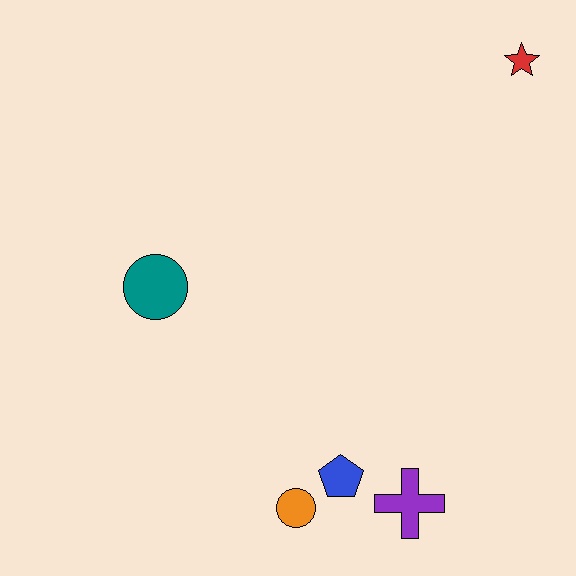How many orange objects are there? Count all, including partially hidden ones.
There is 1 orange object.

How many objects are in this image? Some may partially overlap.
There are 5 objects.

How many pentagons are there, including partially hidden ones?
There is 1 pentagon.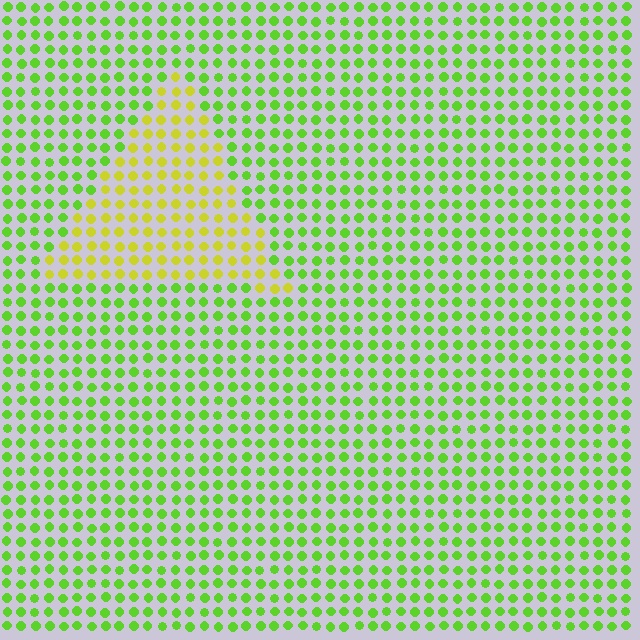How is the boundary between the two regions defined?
The boundary is defined purely by a slight shift in hue (about 39 degrees). Spacing, size, and orientation are identical on both sides.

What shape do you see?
I see a triangle.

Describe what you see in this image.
The image is filled with small lime elements in a uniform arrangement. A triangle-shaped region is visible where the elements are tinted to a slightly different hue, forming a subtle color boundary.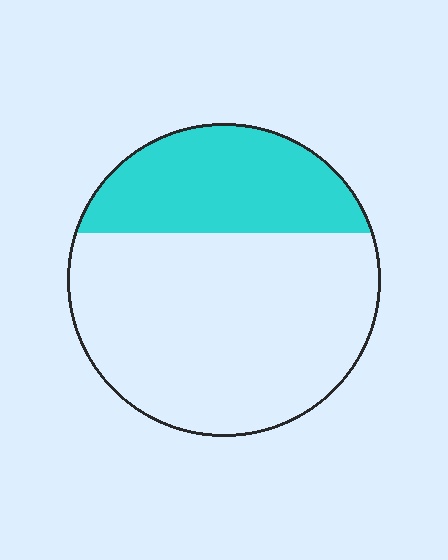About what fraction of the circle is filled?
About one third (1/3).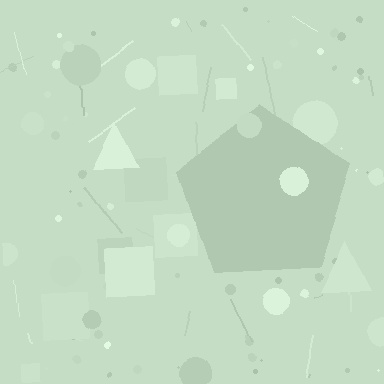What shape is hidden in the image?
A pentagon is hidden in the image.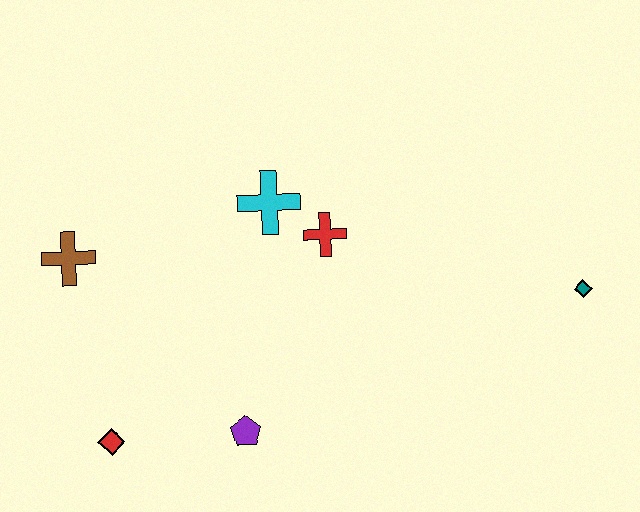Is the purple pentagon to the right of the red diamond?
Yes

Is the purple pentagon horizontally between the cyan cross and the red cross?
No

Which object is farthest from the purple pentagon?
The teal diamond is farthest from the purple pentagon.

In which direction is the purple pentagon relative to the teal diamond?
The purple pentagon is to the left of the teal diamond.